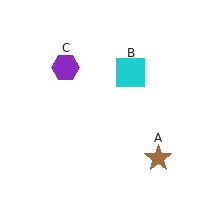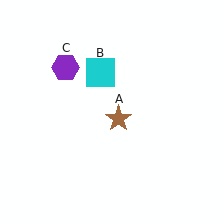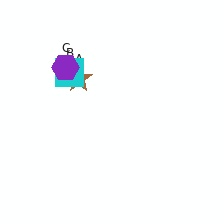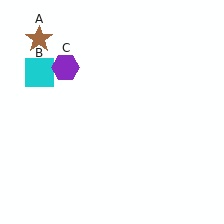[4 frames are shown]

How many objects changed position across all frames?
2 objects changed position: brown star (object A), cyan square (object B).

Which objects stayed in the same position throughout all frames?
Purple hexagon (object C) remained stationary.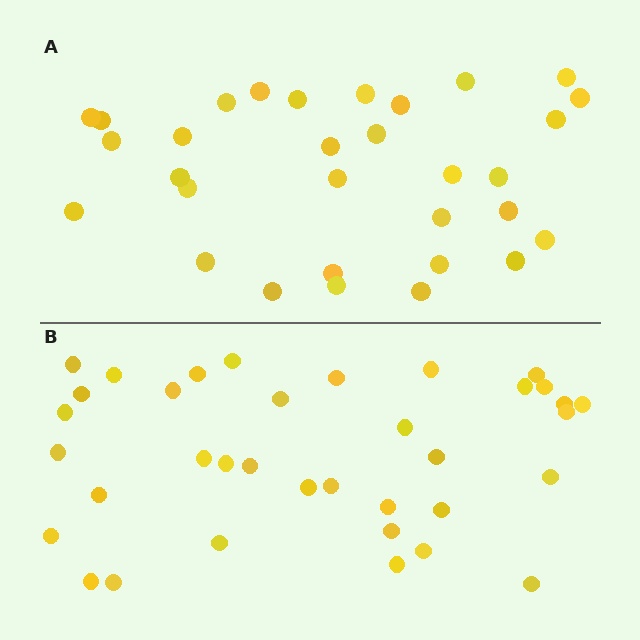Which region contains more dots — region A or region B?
Region B (the bottom region) has more dots.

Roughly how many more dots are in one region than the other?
Region B has about 5 more dots than region A.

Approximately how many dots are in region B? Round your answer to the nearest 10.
About 40 dots. (The exact count is 36, which rounds to 40.)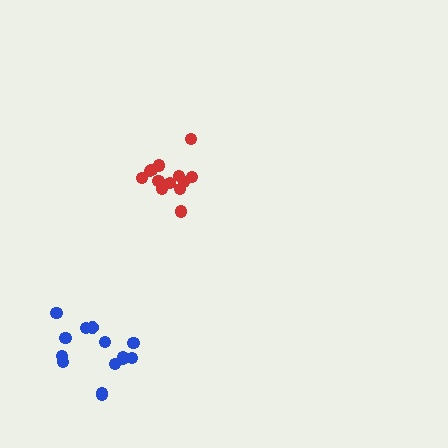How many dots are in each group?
Group 1: 13 dots, Group 2: 14 dots (27 total).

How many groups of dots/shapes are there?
There are 2 groups.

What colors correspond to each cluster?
The clusters are colored: red, blue.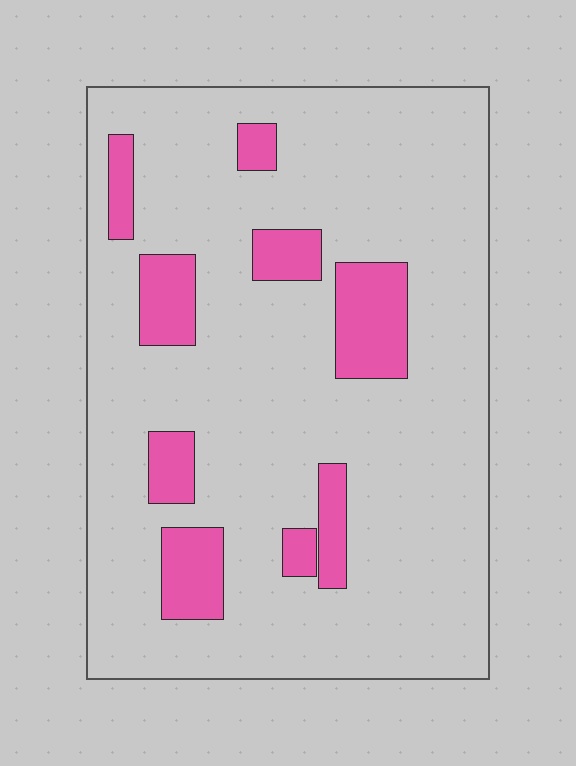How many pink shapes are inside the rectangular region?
9.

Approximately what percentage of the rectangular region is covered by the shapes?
Approximately 15%.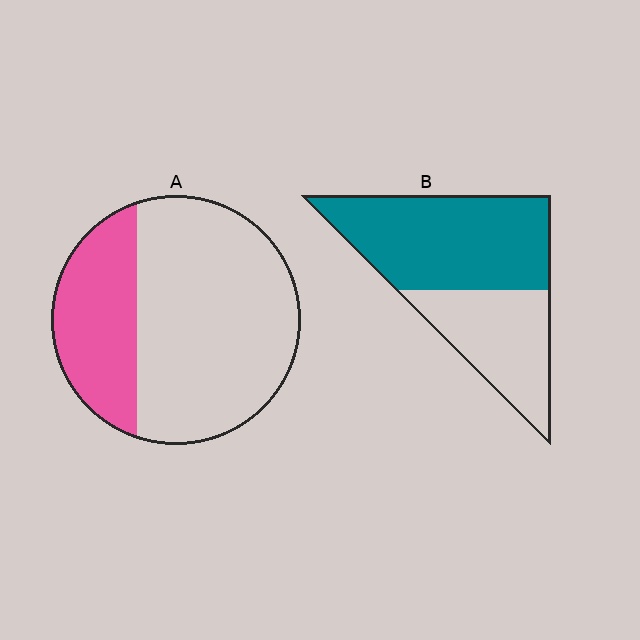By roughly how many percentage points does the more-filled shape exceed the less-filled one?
By roughly 30 percentage points (B over A).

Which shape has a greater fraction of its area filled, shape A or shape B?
Shape B.